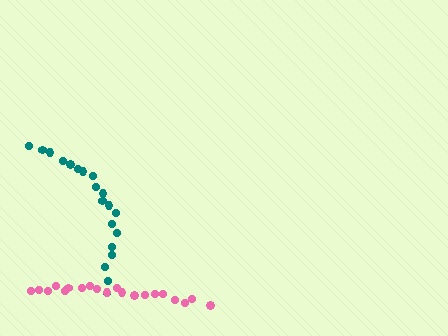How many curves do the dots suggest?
There are 2 distinct paths.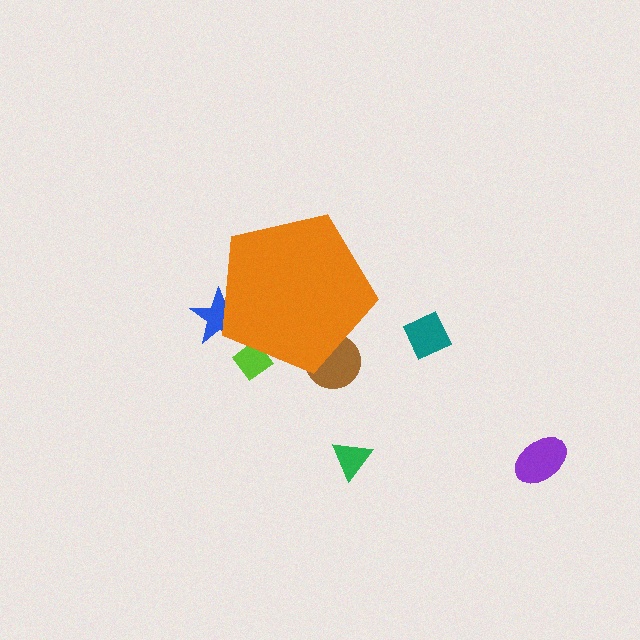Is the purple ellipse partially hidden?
No, the purple ellipse is fully visible.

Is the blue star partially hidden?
Yes, the blue star is partially hidden behind the orange pentagon.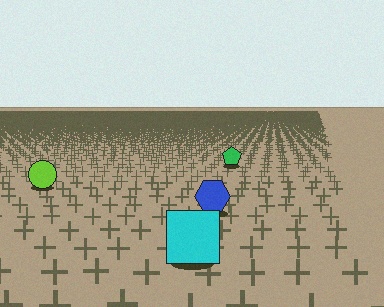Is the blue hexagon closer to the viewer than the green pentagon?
Yes. The blue hexagon is closer — you can tell from the texture gradient: the ground texture is coarser near it.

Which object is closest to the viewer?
The cyan square is closest. The texture marks near it are larger and more spread out.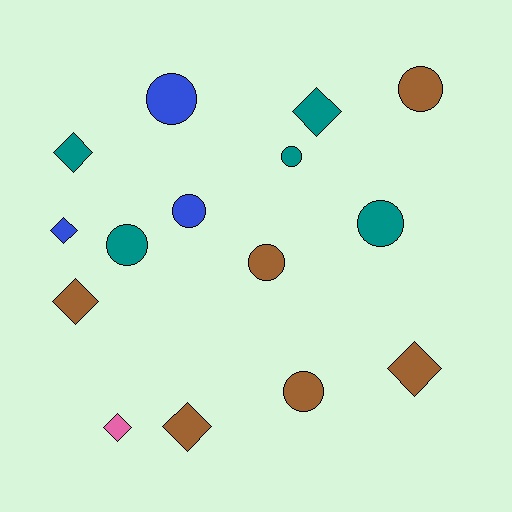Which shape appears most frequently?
Circle, with 8 objects.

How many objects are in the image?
There are 15 objects.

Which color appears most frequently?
Brown, with 6 objects.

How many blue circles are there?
There are 2 blue circles.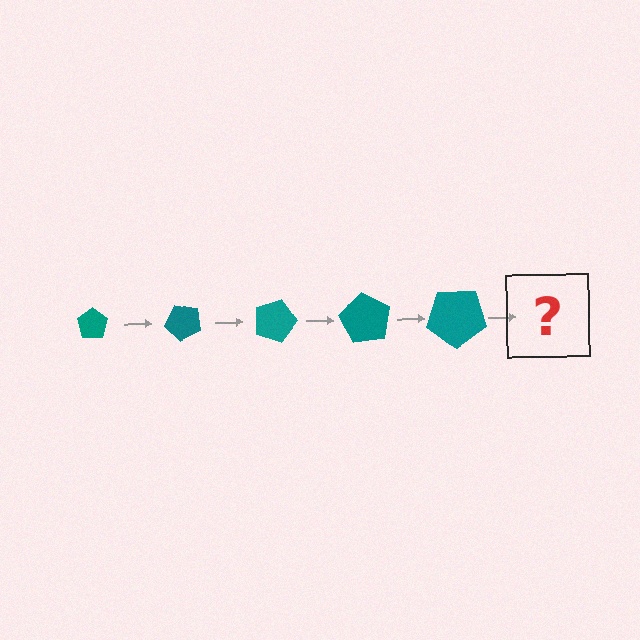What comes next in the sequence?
The next element should be a pentagon, larger than the previous one and rotated 225 degrees from the start.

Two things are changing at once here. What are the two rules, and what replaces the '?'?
The two rules are that the pentagon grows larger each step and it rotates 45 degrees each step. The '?' should be a pentagon, larger than the previous one and rotated 225 degrees from the start.